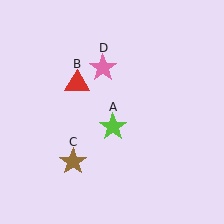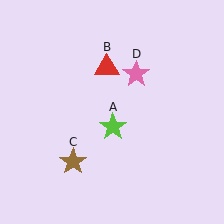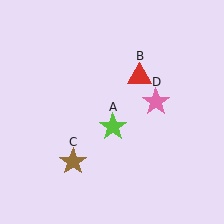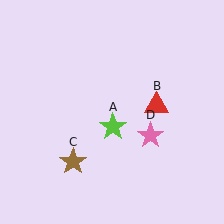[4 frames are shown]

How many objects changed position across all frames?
2 objects changed position: red triangle (object B), pink star (object D).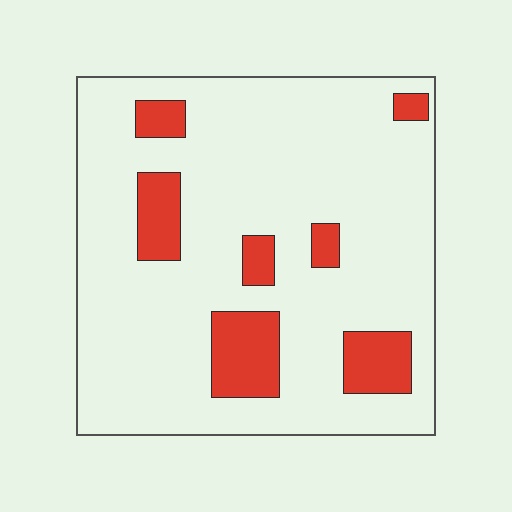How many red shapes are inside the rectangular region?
7.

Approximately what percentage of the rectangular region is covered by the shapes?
Approximately 15%.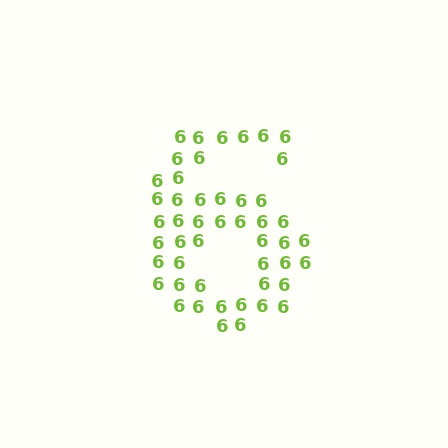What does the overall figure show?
The overall figure shows the digit 6.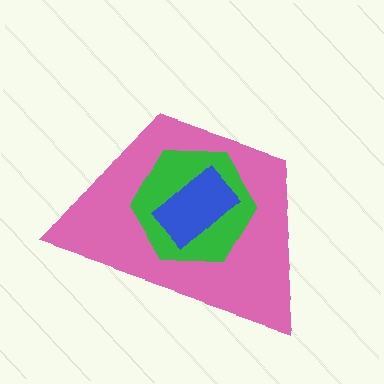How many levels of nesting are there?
3.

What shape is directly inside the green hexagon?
The blue rectangle.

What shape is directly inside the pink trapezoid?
The green hexagon.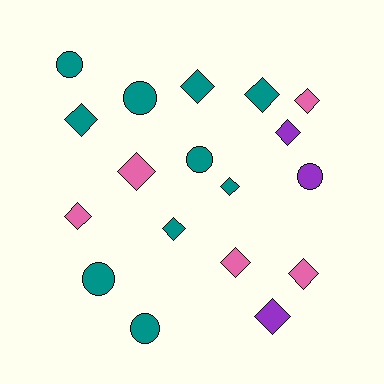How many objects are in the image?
There are 18 objects.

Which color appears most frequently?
Teal, with 10 objects.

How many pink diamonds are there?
There are 5 pink diamonds.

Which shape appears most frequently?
Diamond, with 12 objects.